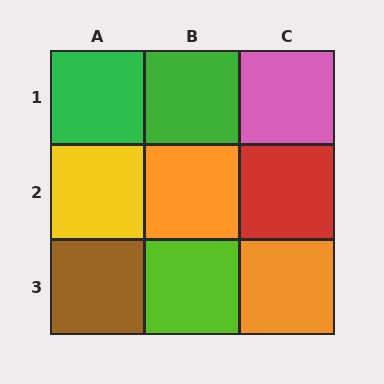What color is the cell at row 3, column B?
Lime.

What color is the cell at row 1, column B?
Green.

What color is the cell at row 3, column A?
Brown.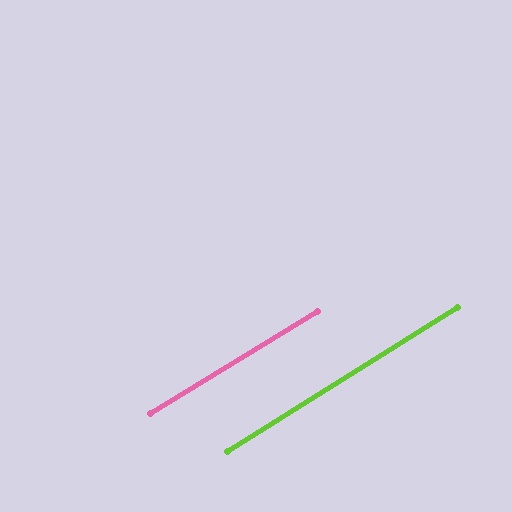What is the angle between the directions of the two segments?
Approximately 0 degrees.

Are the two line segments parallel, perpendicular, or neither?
Parallel — their directions differ by only 0.5°.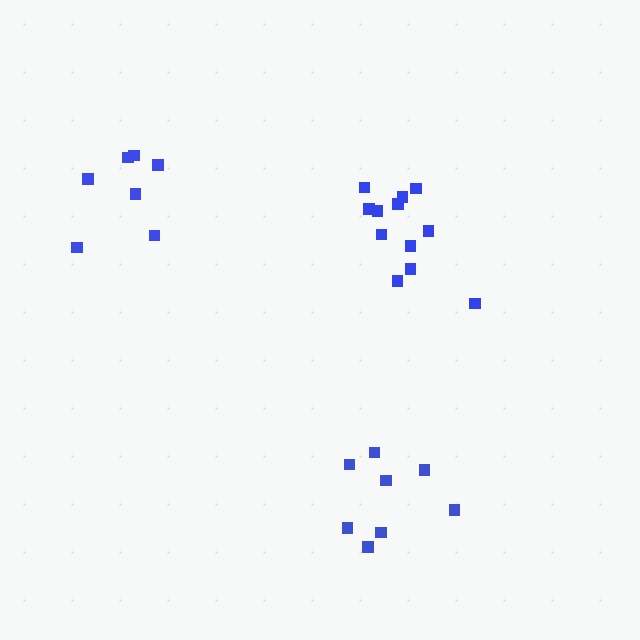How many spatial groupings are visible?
There are 3 spatial groupings.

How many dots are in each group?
Group 1: 7 dots, Group 2: 8 dots, Group 3: 12 dots (27 total).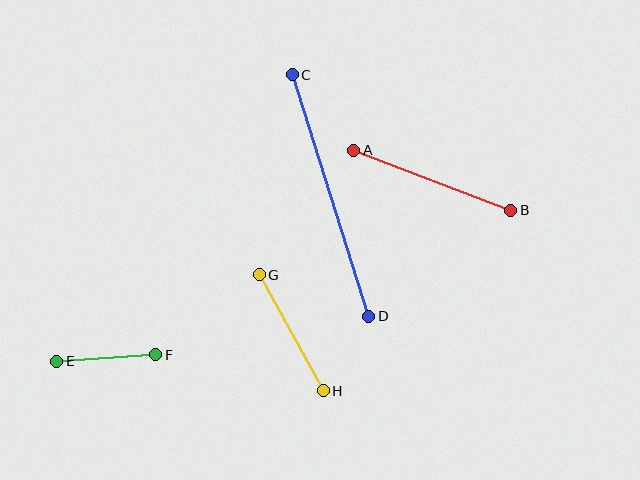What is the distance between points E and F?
The distance is approximately 99 pixels.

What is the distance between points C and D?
The distance is approximately 253 pixels.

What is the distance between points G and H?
The distance is approximately 132 pixels.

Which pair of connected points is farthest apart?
Points C and D are farthest apart.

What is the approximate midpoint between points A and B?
The midpoint is at approximately (432, 180) pixels.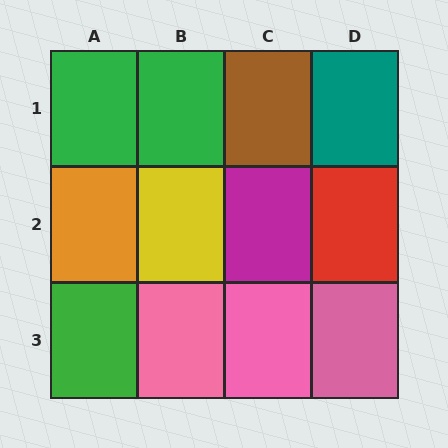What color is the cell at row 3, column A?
Green.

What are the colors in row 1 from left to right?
Green, green, brown, teal.